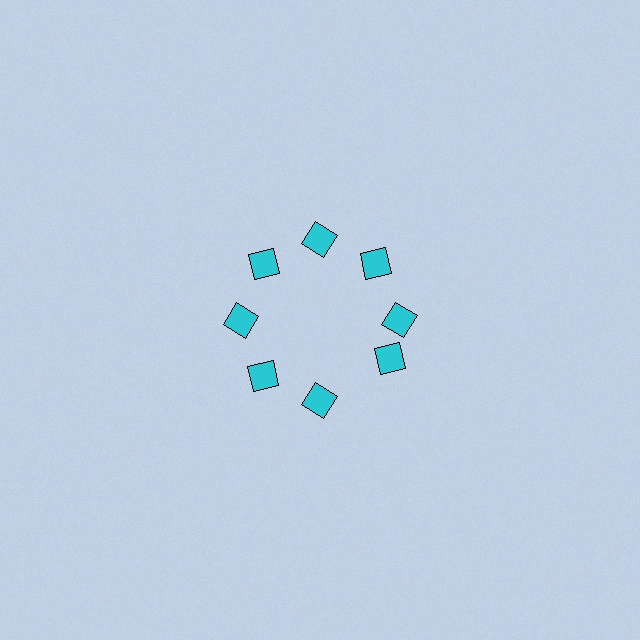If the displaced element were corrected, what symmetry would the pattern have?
It would have 8-fold rotational symmetry — the pattern would map onto itself every 45 degrees.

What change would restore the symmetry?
The symmetry would be restored by rotating it back into even spacing with its neighbors so that all 8 diamonds sit at equal angles and equal distance from the center.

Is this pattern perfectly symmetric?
No. The 8 cyan diamonds are arranged in a ring, but one element near the 4 o'clock position is rotated out of alignment along the ring, breaking the 8-fold rotational symmetry.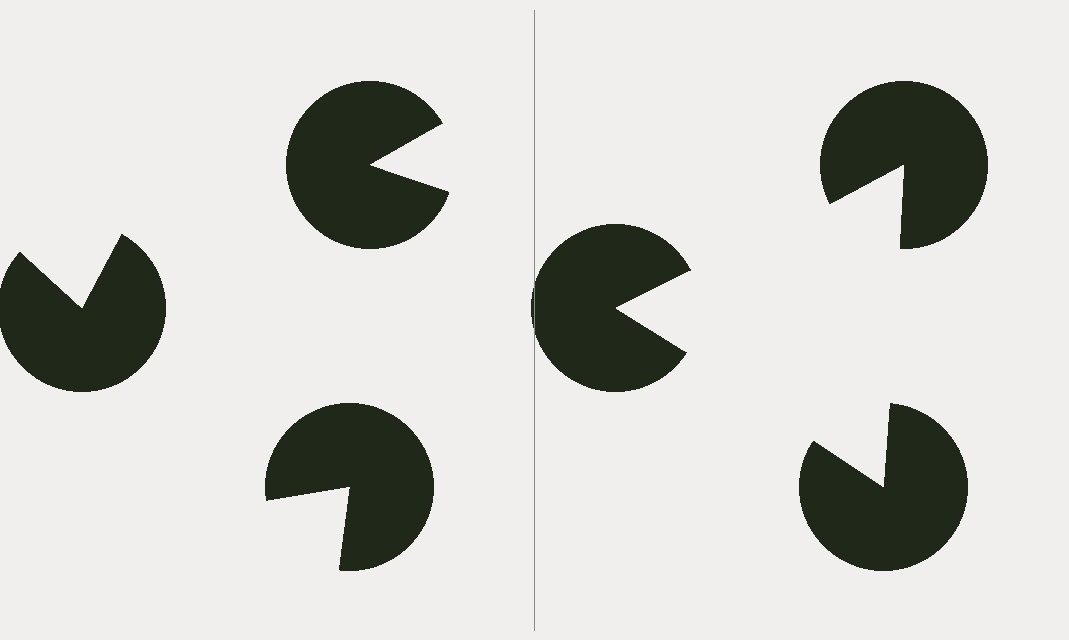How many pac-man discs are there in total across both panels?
6 — 3 on each side.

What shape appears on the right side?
An illusory triangle.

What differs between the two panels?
The pac-man discs are positioned identically on both sides; only the wedge orientations differ. On the right they align to a triangle; on the left they are misaligned.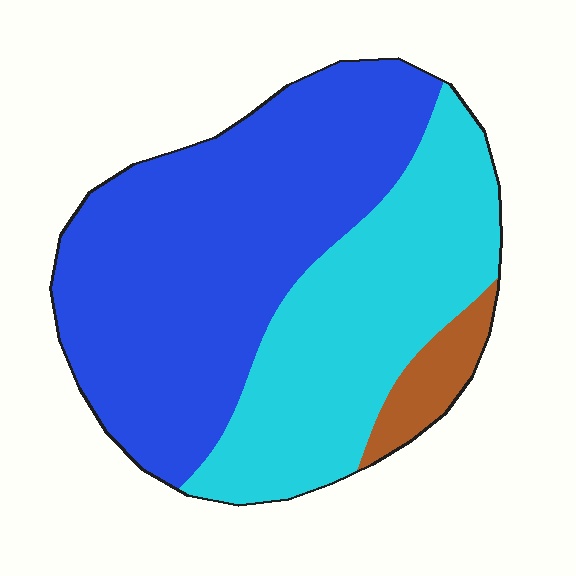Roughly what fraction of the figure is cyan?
Cyan covers about 40% of the figure.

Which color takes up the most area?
Blue, at roughly 55%.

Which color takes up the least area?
Brown, at roughly 5%.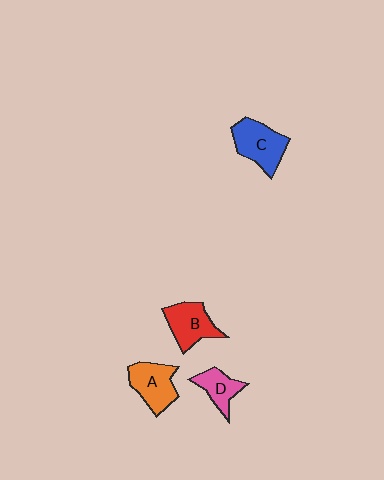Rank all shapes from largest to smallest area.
From largest to smallest: C (blue), A (orange), B (red), D (pink).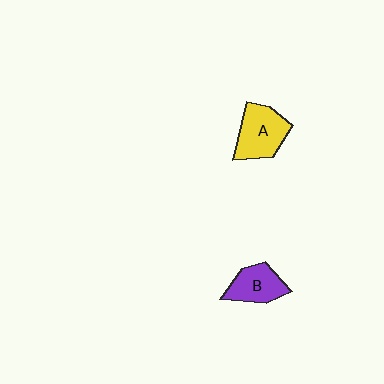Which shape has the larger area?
Shape A (yellow).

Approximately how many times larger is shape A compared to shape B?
Approximately 1.3 times.